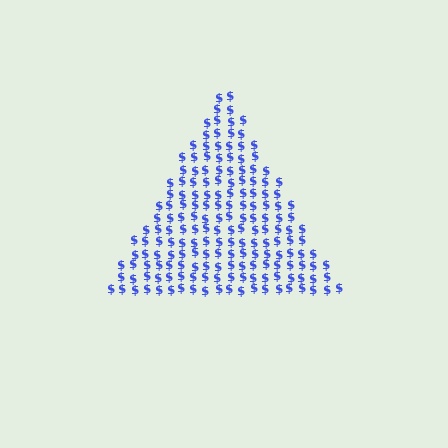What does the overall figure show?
The overall figure shows a triangle.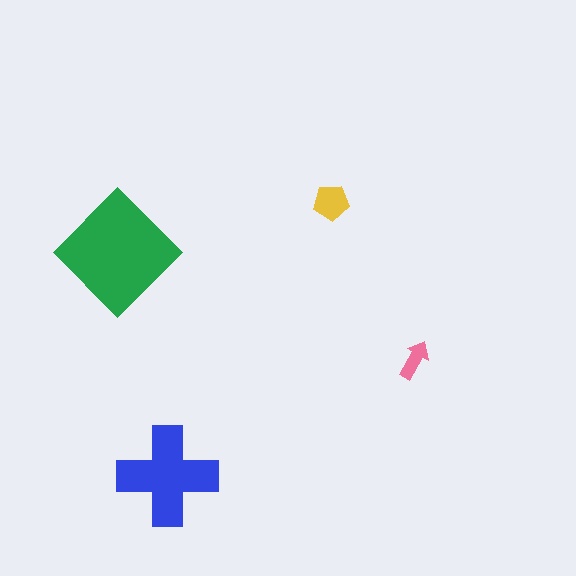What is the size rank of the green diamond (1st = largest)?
1st.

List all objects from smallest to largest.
The pink arrow, the yellow pentagon, the blue cross, the green diamond.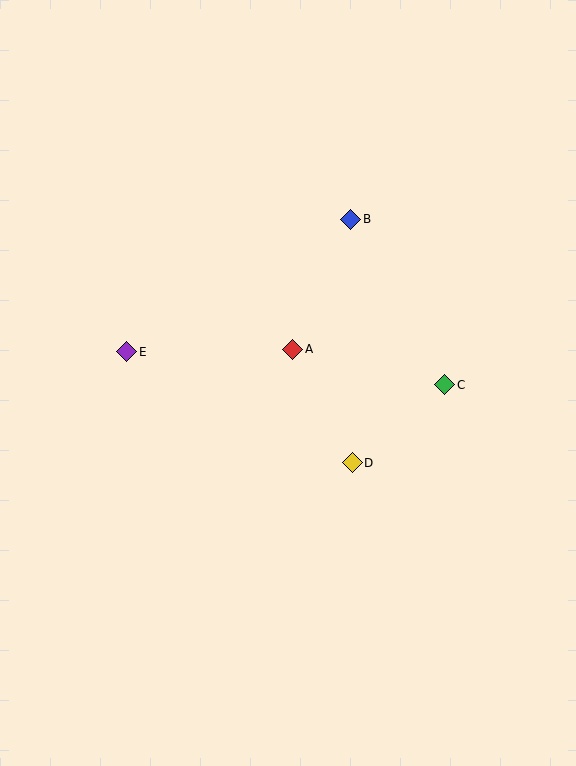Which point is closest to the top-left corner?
Point E is closest to the top-left corner.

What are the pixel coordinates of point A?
Point A is at (293, 349).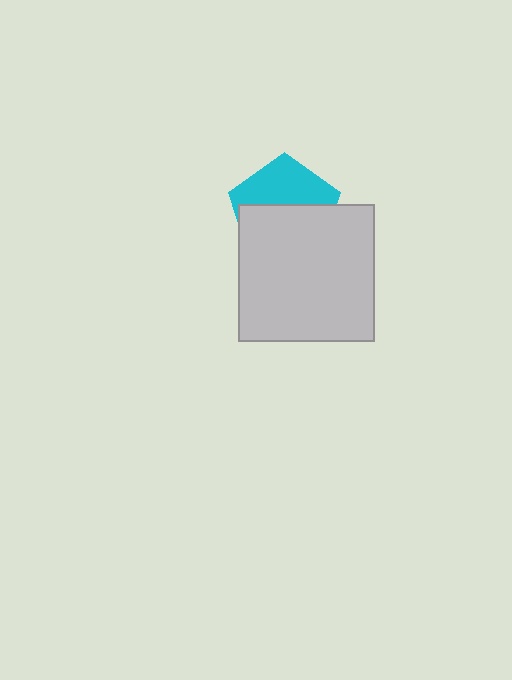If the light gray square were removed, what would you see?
You would see the complete cyan pentagon.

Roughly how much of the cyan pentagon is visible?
A small part of it is visible (roughly 42%).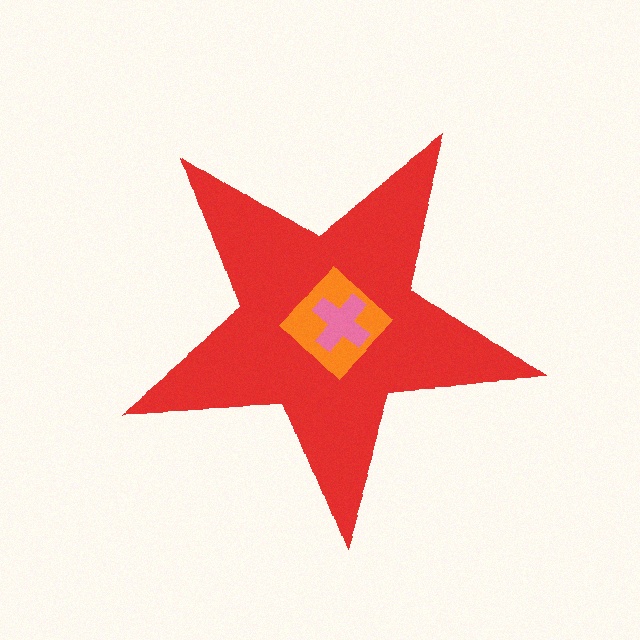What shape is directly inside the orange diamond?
The pink cross.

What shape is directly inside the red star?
The orange diamond.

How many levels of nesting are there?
3.